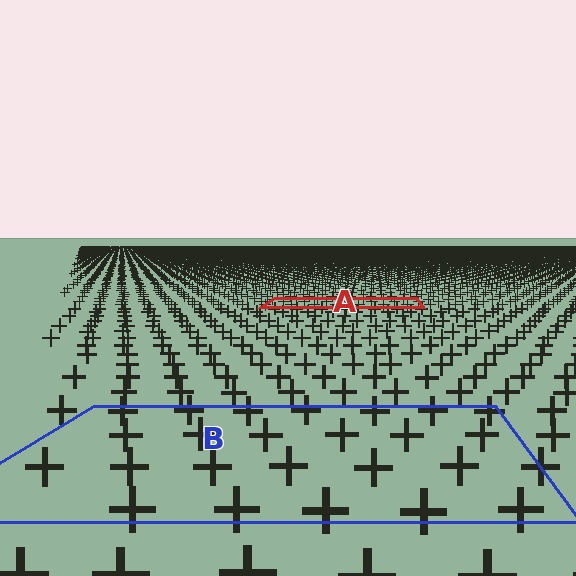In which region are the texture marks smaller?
The texture marks are smaller in region A, because it is farther away.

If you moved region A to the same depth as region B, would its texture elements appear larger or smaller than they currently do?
They would appear larger. At a closer depth, the same texture elements are projected at a bigger on-screen size.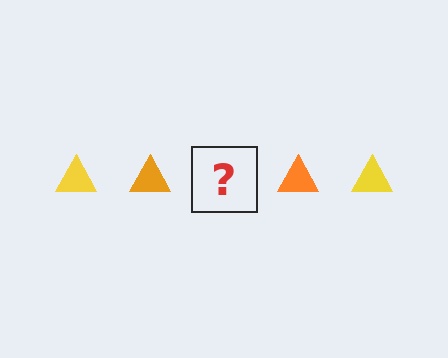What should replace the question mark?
The question mark should be replaced with a yellow triangle.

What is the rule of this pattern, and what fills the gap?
The rule is that the pattern cycles through yellow, orange triangles. The gap should be filled with a yellow triangle.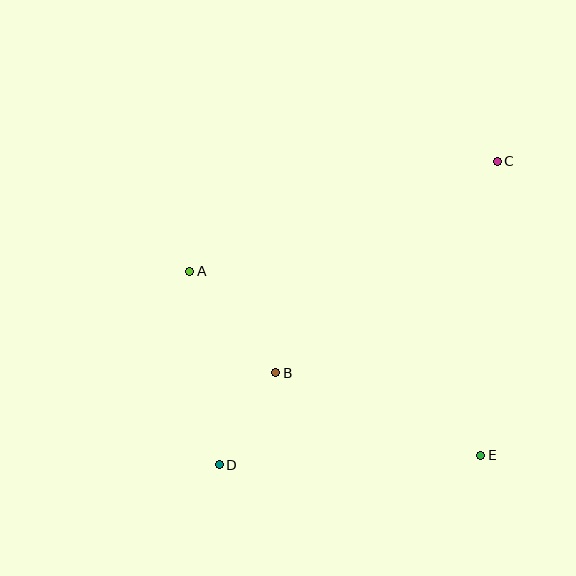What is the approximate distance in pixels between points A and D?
The distance between A and D is approximately 196 pixels.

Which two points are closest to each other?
Points B and D are closest to each other.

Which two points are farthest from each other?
Points C and D are farthest from each other.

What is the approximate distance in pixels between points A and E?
The distance between A and E is approximately 345 pixels.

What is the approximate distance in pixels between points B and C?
The distance between B and C is approximately 306 pixels.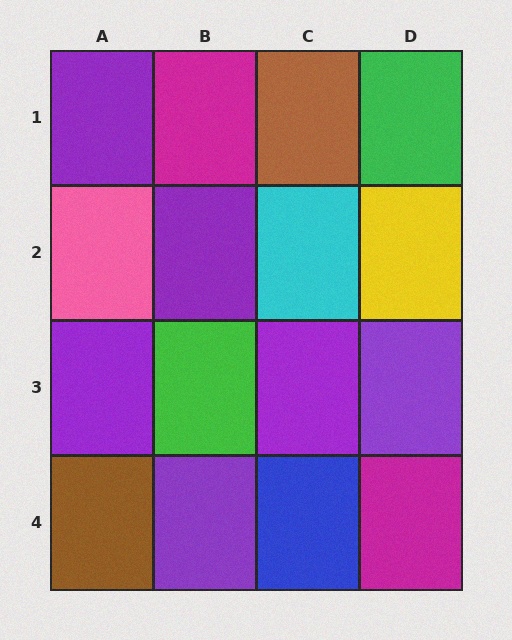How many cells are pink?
1 cell is pink.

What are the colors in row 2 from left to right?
Pink, purple, cyan, yellow.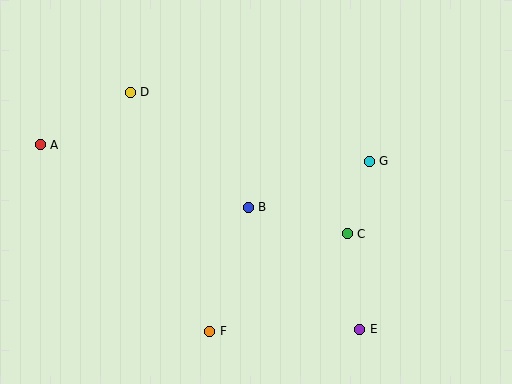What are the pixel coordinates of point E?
Point E is at (360, 329).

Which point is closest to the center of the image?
Point B at (248, 207) is closest to the center.